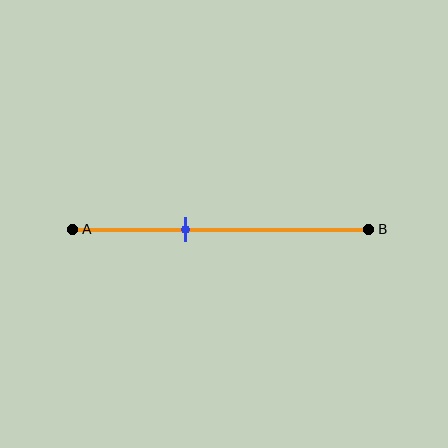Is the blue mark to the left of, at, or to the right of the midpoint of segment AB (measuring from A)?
The blue mark is to the left of the midpoint of segment AB.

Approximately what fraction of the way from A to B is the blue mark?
The blue mark is approximately 40% of the way from A to B.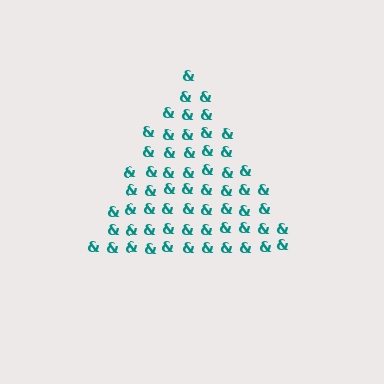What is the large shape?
The large shape is a triangle.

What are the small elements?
The small elements are ampersands.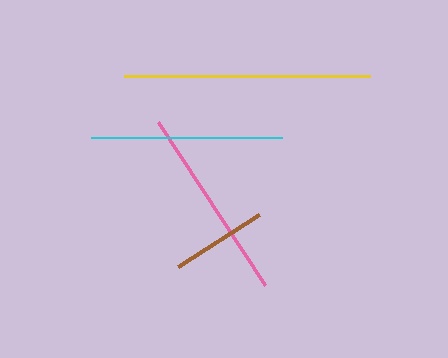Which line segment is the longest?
The yellow line is the longest at approximately 247 pixels.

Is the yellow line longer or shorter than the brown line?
The yellow line is longer than the brown line.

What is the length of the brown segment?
The brown segment is approximately 96 pixels long.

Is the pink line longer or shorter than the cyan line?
The pink line is longer than the cyan line.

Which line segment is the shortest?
The brown line is the shortest at approximately 96 pixels.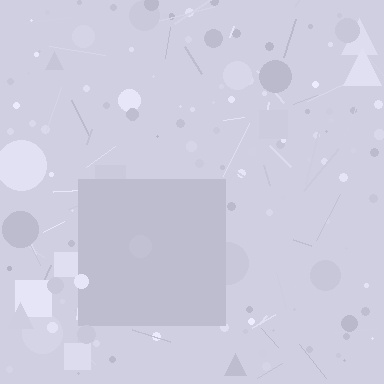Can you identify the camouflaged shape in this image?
The camouflaged shape is a square.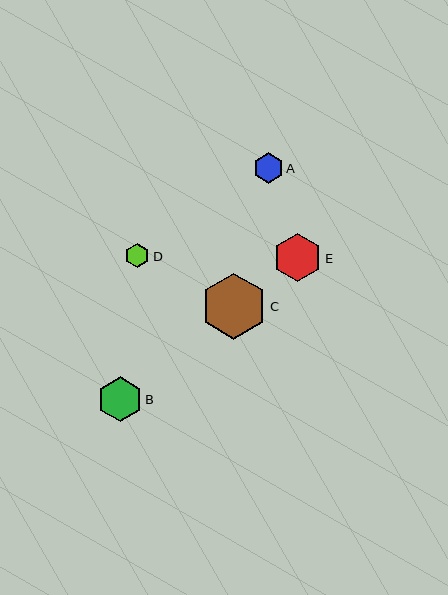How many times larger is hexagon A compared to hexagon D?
Hexagon A is approximately 1.2 times the size of hexagon D.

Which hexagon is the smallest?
Hexagon D is the smallest with a size of approximately 24 pixels.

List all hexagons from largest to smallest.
From largest to smallest: C, E, B, A, D.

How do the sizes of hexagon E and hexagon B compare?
Hexagon E and hexagon B are approximately the same size.